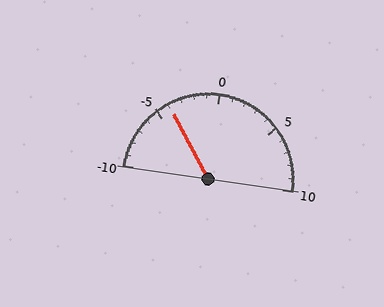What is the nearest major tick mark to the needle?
The nearest major tick mark is -5.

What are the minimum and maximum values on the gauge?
The gauge ranges from -10 to 10.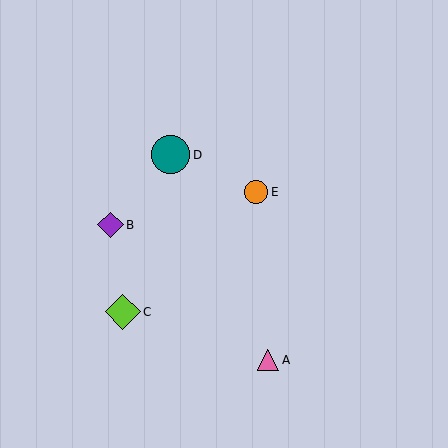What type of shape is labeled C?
Shape C is a lime diamond.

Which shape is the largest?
The teal circle (labeled D) is the largest.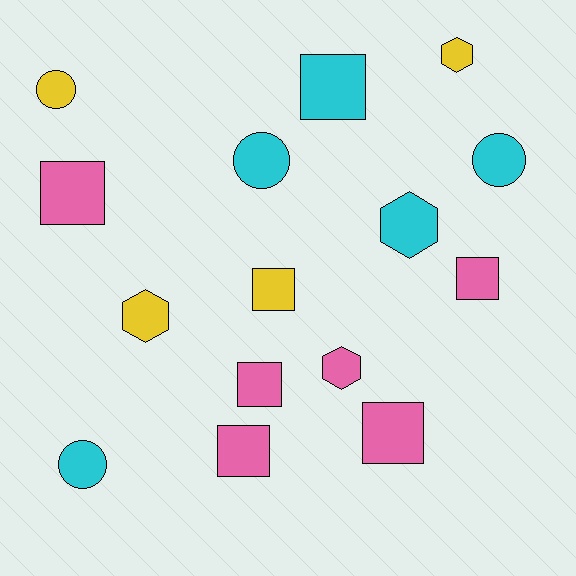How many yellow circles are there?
There is 1 yellow circle.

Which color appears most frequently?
Pink, with 6 objects.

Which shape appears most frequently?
Square, with 7 objects.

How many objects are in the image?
There are 15 objects.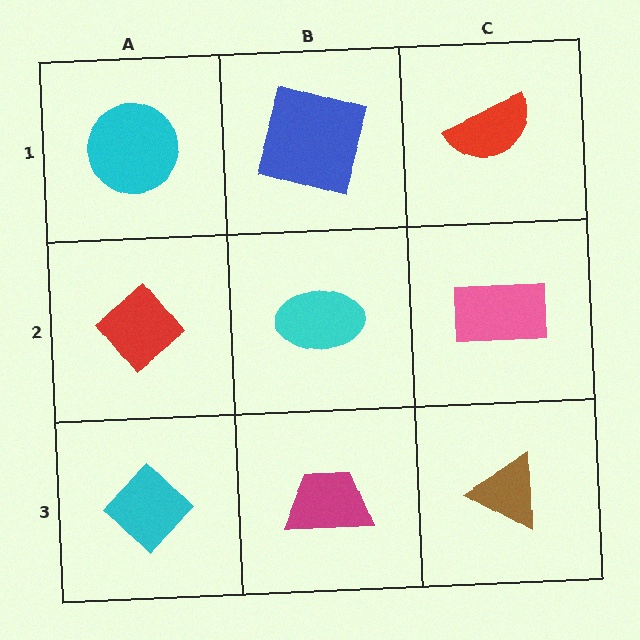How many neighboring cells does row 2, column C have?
3.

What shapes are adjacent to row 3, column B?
A cyan ellipse (row 2, column B), a cyan diamond (row 3, column A), a brown triangle (row 3, column C).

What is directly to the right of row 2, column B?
A pink rectangle.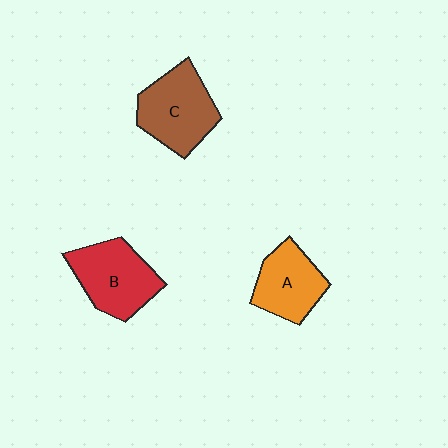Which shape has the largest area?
Shape C (brown).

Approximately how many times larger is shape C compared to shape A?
Approximately 1.3 times.